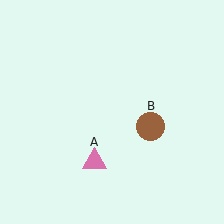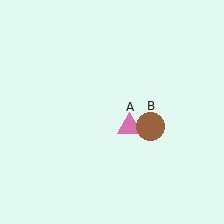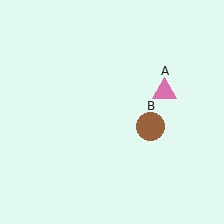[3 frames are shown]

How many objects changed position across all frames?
1 object changed position: pink triangle (object A).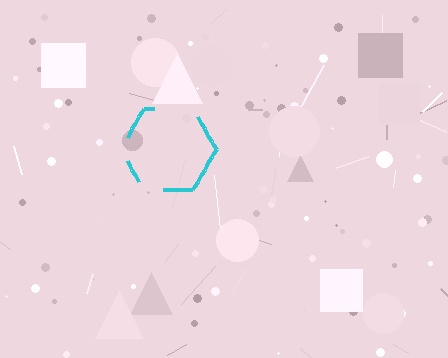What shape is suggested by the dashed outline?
The dashed outline suggests a hexagon.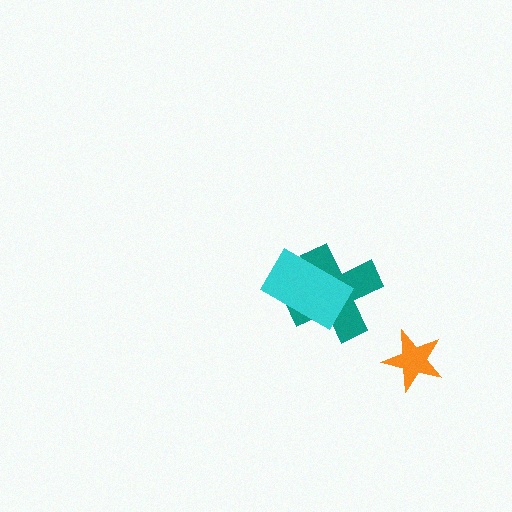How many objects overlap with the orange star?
0 objects overlap with the orange star.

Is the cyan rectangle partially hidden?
No, no other shape covers it.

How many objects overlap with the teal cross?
1 object overlaps with the teal cross.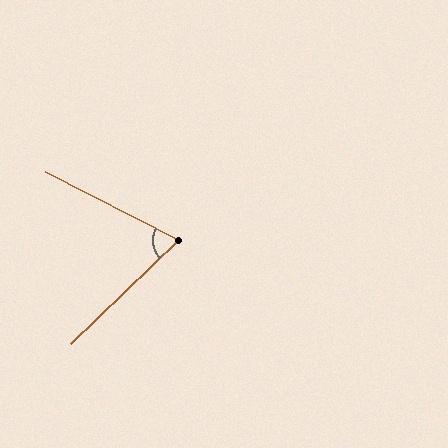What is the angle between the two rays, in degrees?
Approximately 71 degrees.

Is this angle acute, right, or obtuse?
It is acute.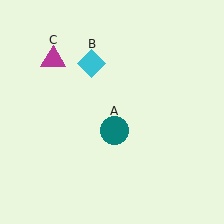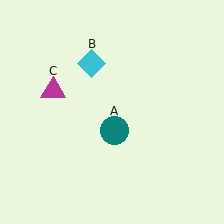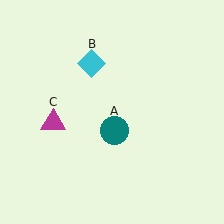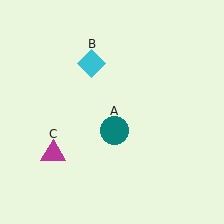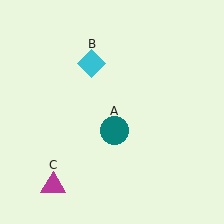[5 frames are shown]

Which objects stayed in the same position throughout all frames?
Teal circle (object A) and cyan diamond (object B) remained stationary.